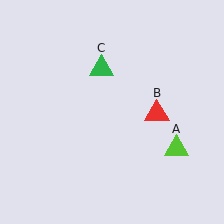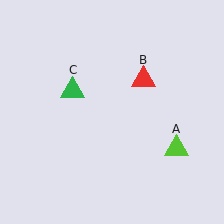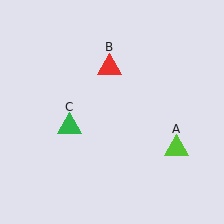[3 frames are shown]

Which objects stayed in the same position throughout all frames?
Lime triangle (object A) remained stationary.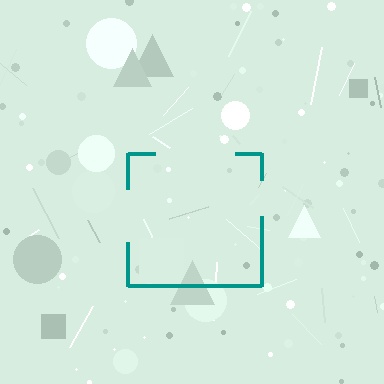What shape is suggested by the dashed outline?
The dashed outline suggests a square.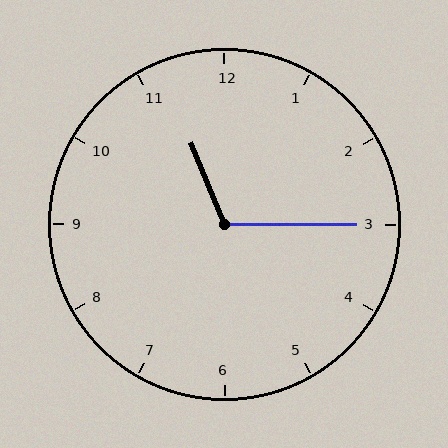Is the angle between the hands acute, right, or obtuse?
It is obtuse.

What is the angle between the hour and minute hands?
Approximately 112 degrees.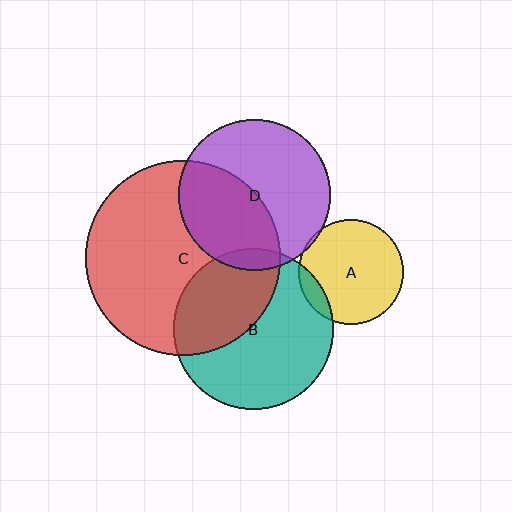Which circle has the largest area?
Circle C (red).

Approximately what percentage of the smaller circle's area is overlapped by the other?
Approximately 5%.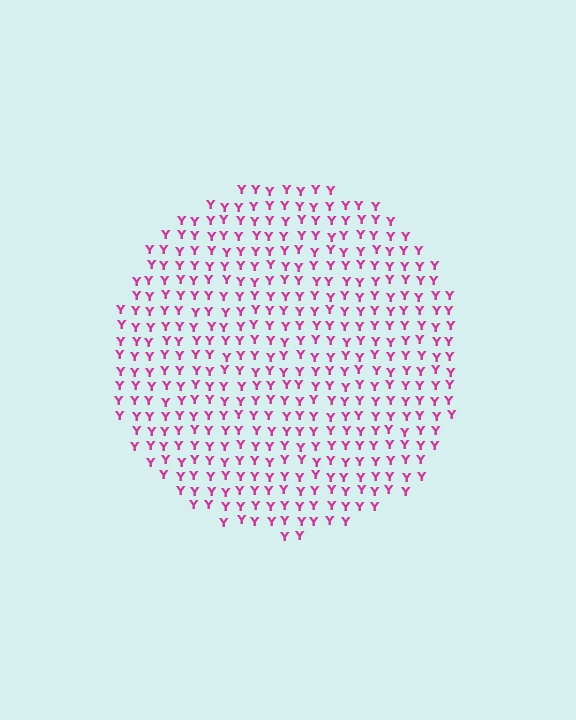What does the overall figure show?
The overall figure shows a circle.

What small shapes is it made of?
It is made of small letter Y's.